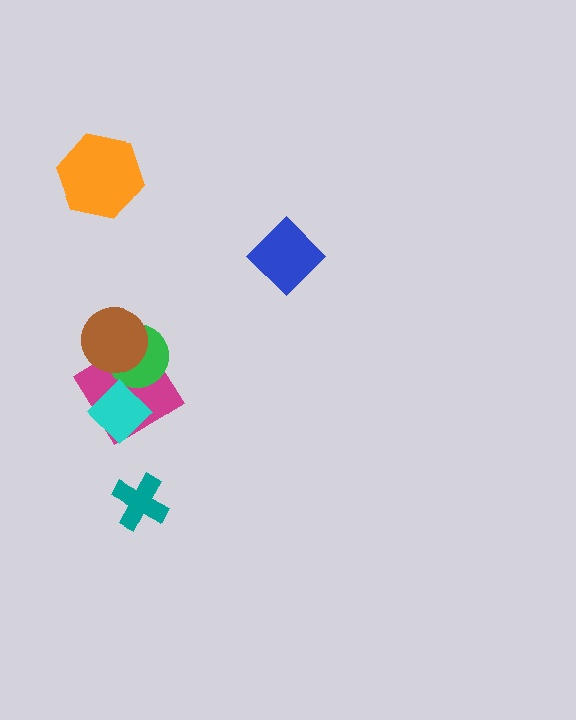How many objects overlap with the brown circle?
2 objects overlap with the brown circle.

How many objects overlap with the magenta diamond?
3 objects overlap with the magenta diamond.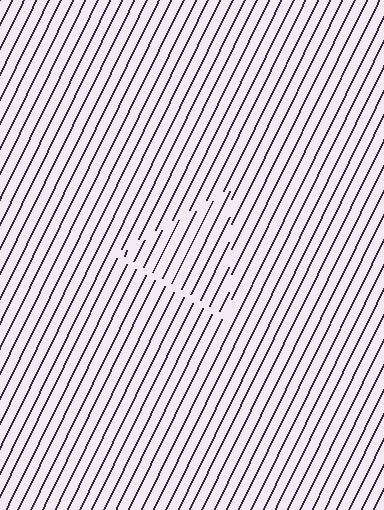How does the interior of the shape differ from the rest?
The interior of the shape contains the same grating, shifted by half a period — the contour is defined by the phase discontinuity where line-ends from the inner and outer gratings abut.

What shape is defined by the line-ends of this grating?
An illusory triangle. The interior of the shape contains the same grating, shifted by half a period — the contour is defined by the phase discontinuity where line-ends from the inner and outer gratings abut.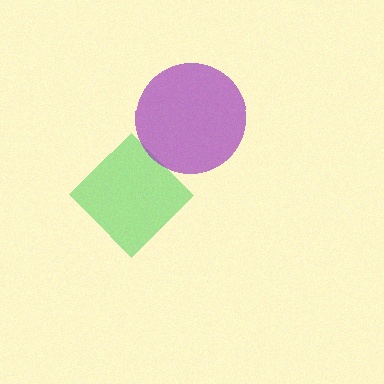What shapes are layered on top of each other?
The layered shapes are: a green diamond, a purple circle.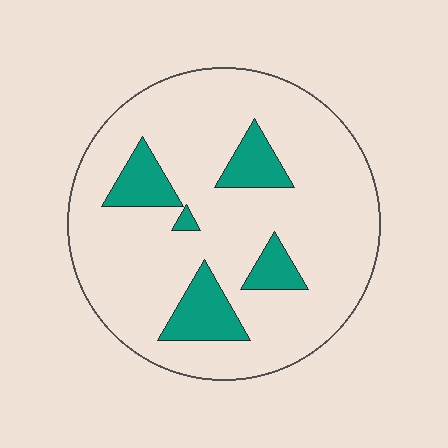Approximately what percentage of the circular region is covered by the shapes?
Approximately 15%.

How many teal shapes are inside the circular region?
5.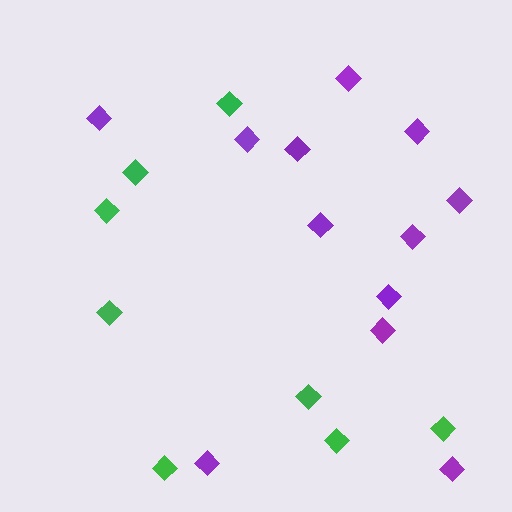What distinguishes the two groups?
There are 2 groups: one group of green diamonds (8) and one group of purple diamonds (12).